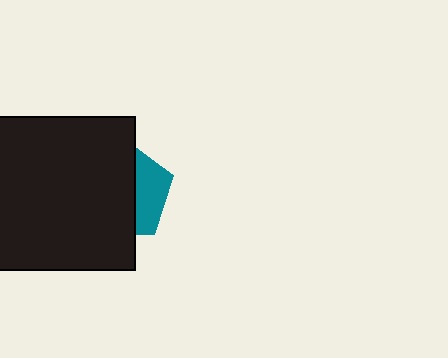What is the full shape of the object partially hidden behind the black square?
The partially hidden object is a teal pentagon.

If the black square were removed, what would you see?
You would see the complete teal pentagon.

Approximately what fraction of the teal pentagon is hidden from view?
Roughly 67% of the teal pentagon is hidden behind the black square.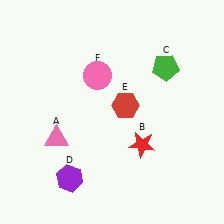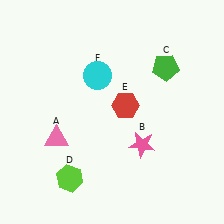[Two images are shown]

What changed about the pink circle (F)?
In Image 1, F is pink. In Image 2, it changed to cyan.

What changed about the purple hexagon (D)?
In Image 1, D is purple. In Image 2, it changed to lime.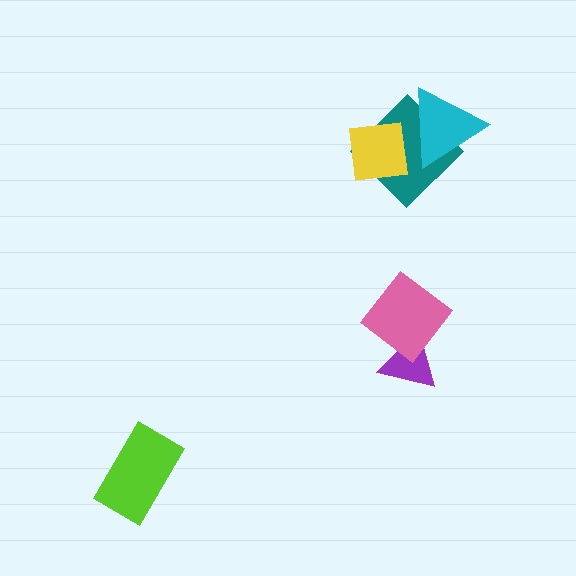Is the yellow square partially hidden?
No, no other shape covers it.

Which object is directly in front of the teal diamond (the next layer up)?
The cyan triangle is directly in front of the teal diamond.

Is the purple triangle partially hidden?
Yes, it is partially covered by another shape.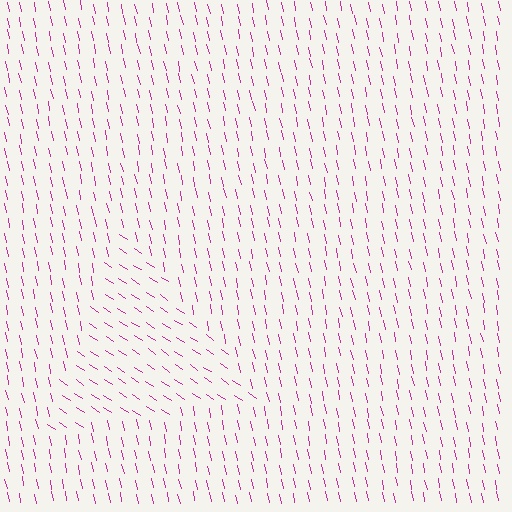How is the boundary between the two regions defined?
The boundary is defined purely by a change in line orientation (approximately 45 degrees difference). All lines are the same color and thickness.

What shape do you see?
I see a triangle.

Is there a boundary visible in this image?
Yes, there is a texture boundary formed by a change in line orientation.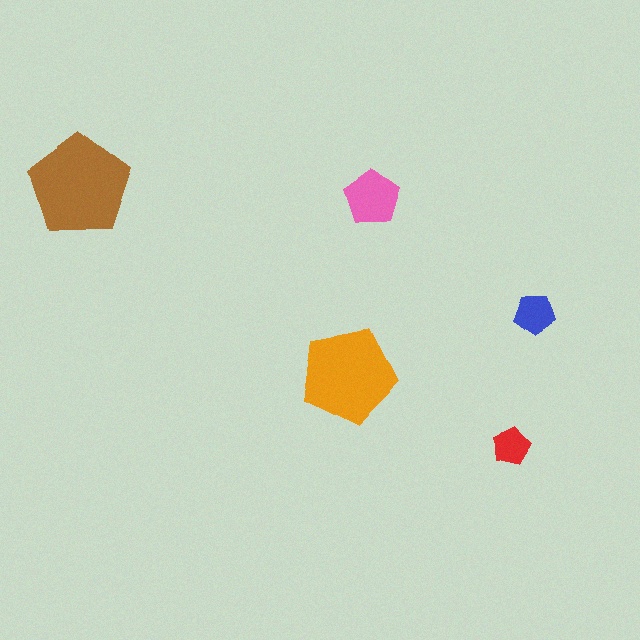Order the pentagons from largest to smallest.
the brown one, the orange one, the pink one, the blue one, the red one.